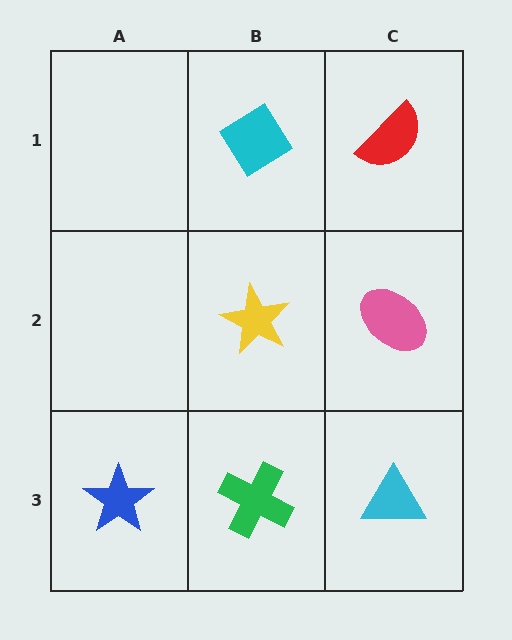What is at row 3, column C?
A cyan triangle.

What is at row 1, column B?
A cyan diamond.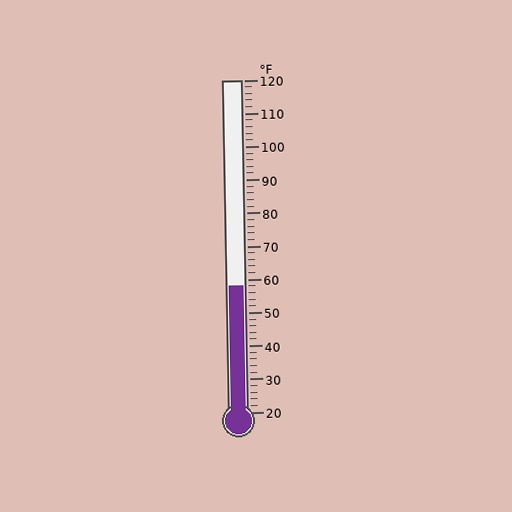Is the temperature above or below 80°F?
The temperature is below 80°F.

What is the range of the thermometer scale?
The thermometer scale ranges from 20°F to 120°F.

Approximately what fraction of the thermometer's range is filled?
The thermometer is filled to approximately 40% of its range.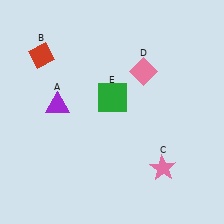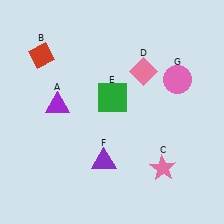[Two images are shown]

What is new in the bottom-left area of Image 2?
A purple triangle (F) was added in the bottom-left area of Image 2.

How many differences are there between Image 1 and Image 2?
There are 2 differences between the two images.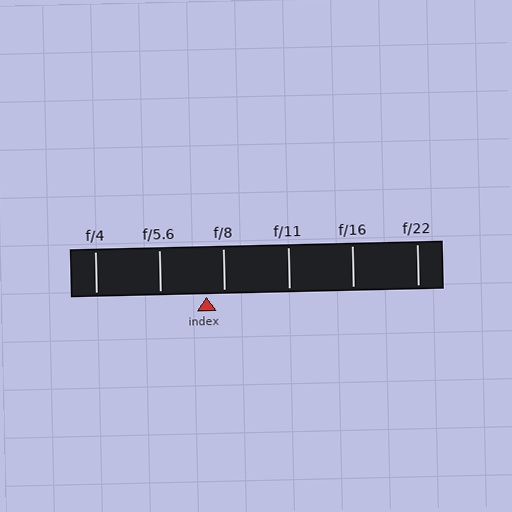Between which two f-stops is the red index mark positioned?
The index mark is between f/5.6 and f/8.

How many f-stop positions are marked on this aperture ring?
There are 6 f-stop positions marked.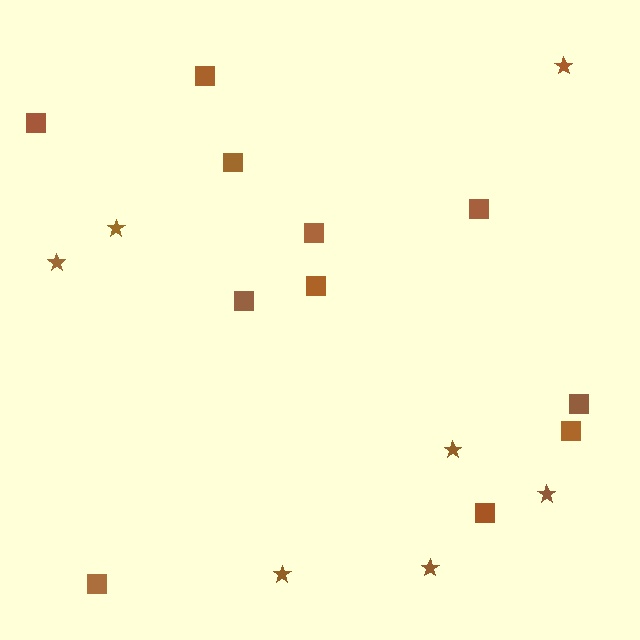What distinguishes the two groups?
There are 2 groups: one group of stars (7) and one group of squares (11).